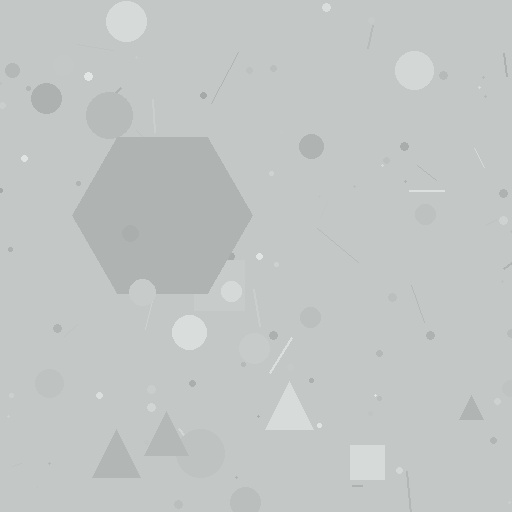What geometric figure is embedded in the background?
A hexagon is embedded in the background.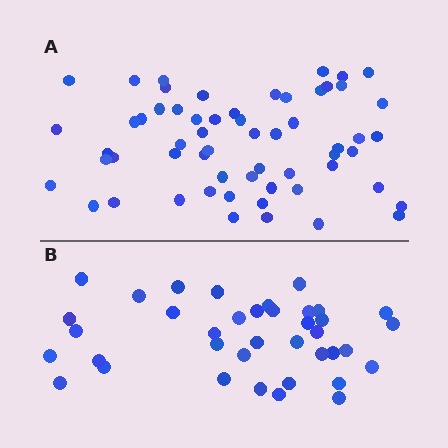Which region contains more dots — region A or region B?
Region A (the top region) has more dots.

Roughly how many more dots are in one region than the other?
Region A has approximately 20 more dots than region B.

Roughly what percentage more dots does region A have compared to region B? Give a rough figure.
About 55% more.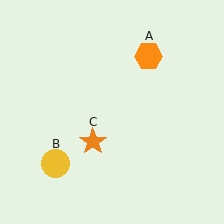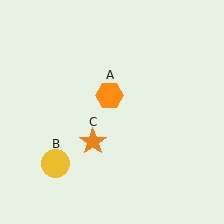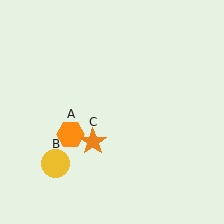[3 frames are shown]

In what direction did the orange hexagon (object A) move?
The orange hexagon (object A) moved down and to the left.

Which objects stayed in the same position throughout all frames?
Yellow circle (object B) and orange star (object C) remained stationary.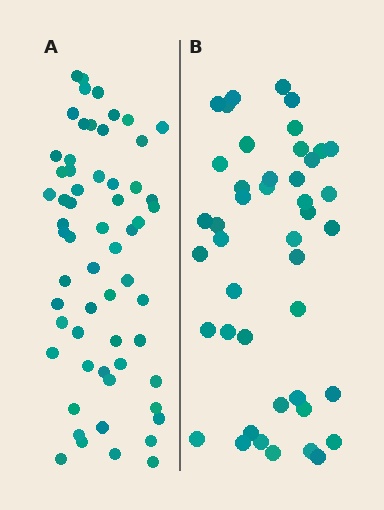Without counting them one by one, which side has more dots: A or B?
Region A (the left region) has more dots.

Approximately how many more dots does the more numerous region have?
Region A has approximately 15 more dots than region B.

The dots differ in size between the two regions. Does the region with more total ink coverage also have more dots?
No. Region B has more total ink coverage because its dots are larger, but region A actually contains more individual dots. Total area can be misleading — the number of items is what matters here.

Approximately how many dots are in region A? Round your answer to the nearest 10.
About 60 dots.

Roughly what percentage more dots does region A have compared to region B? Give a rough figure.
About 35% more.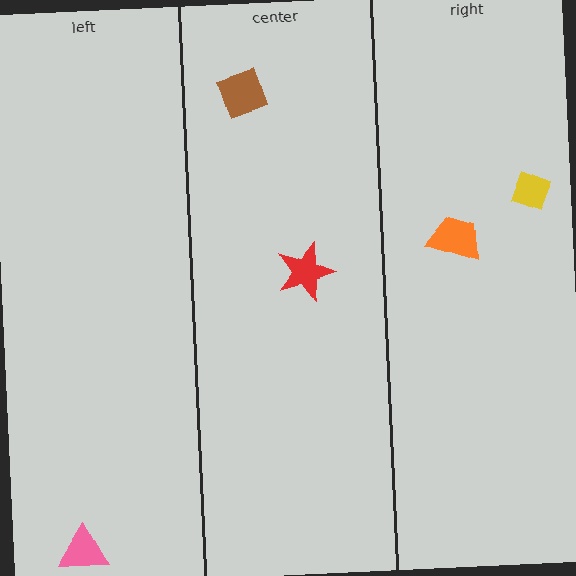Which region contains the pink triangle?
The left region.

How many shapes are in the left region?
1.